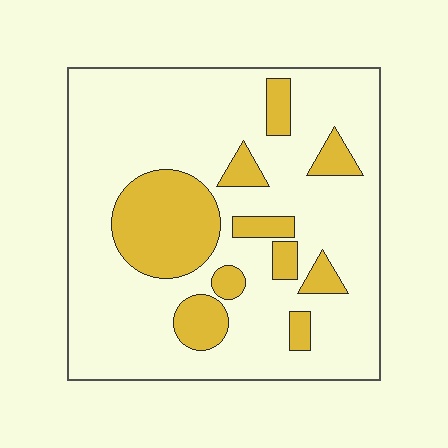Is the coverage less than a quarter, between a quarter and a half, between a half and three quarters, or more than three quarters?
Less than a quarter.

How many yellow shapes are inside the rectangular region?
10.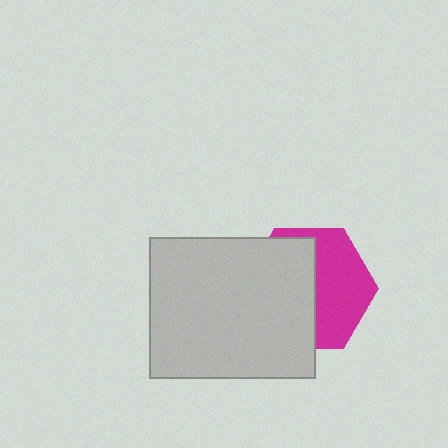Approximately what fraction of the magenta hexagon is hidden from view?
Roughly 53% of the magenta hexagon is hidden behind the light gray rectangle.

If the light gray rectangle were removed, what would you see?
You would see the complete magenta hexagon.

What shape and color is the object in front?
The object in front is a light gray rectangle.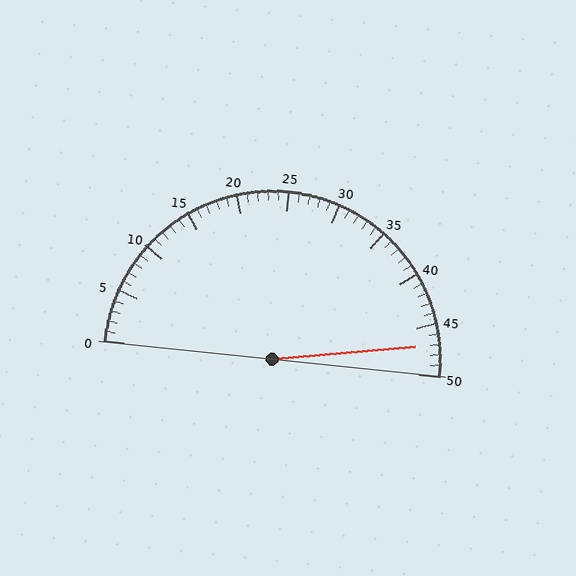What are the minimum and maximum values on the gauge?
The gauge ranges from 0 to 50.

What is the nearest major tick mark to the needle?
The nearest major tick mark is 45.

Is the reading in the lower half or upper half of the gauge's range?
The reading is in the upper half of the range (0 to 50).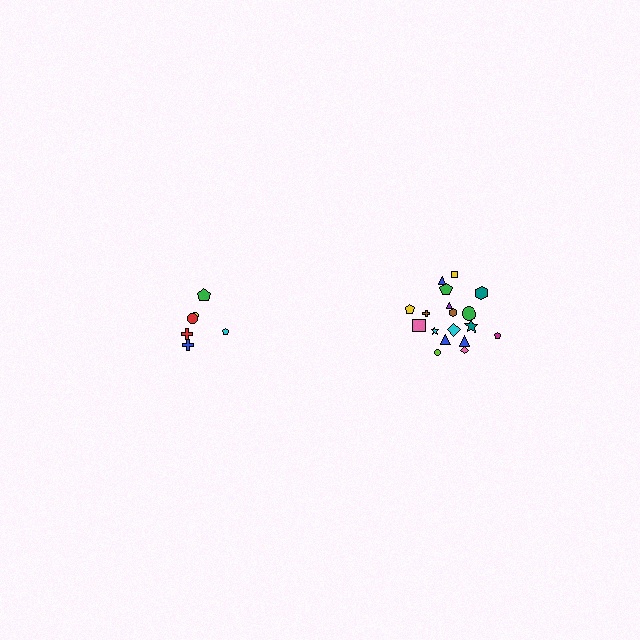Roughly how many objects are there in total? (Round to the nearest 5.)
Roughly 25 objects in total.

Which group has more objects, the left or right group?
The right group.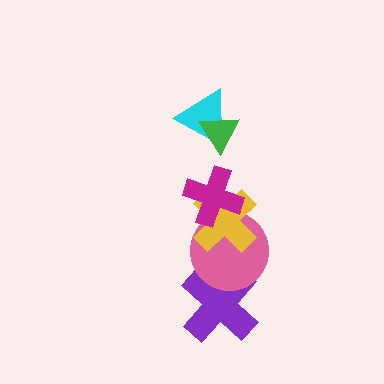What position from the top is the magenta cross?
The magenta cross is 3rd from the top.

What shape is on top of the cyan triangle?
The green triangle is on top of the cyan triangle.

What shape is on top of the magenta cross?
The cyan triangle is on top of the magenta cross.